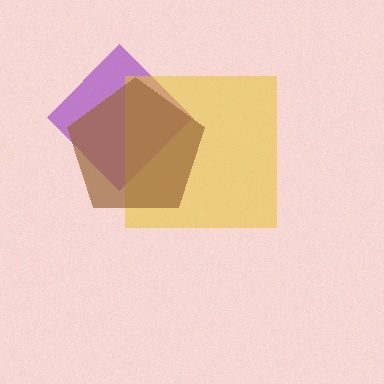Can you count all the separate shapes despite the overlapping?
Yes, there are 3 separate shapes.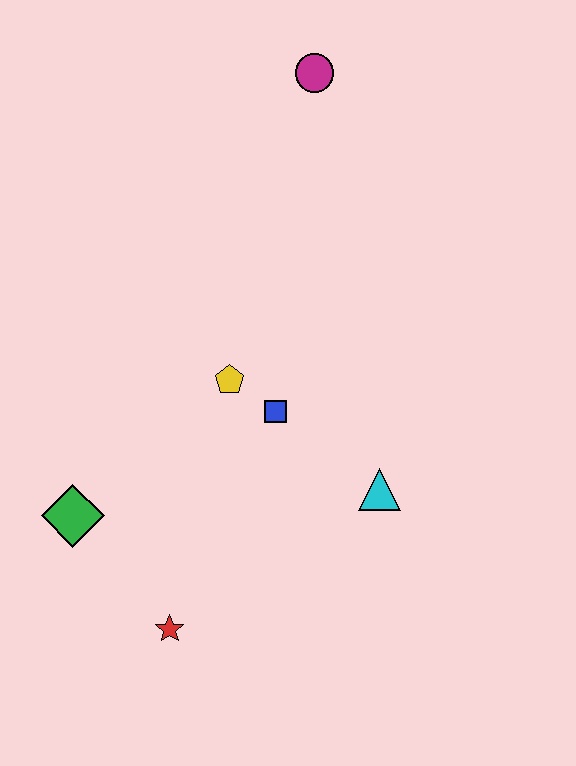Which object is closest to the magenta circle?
The yellow pentagon is closest to the magenta circle.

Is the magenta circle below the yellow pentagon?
No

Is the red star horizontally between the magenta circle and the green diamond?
Yes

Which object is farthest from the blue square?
The magenta circle is farthest from the blue square.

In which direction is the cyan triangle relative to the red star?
The cyan triangle is to the right of the red star.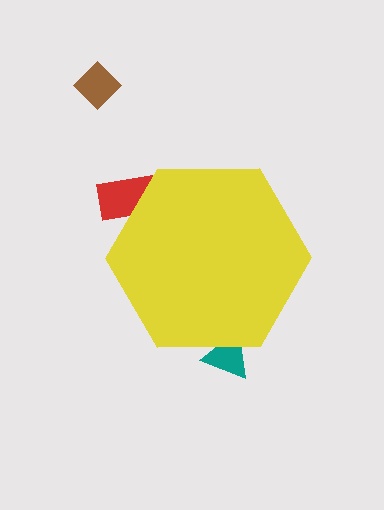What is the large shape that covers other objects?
A yellow hexagon.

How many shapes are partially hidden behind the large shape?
2 shapes are partially hidden.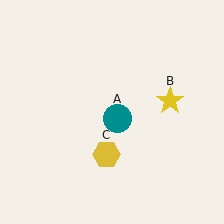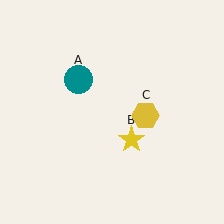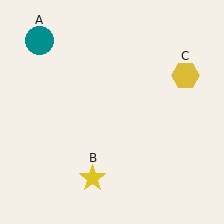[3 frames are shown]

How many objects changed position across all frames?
3 objects changed position: teal circle (object A), yellow star (object B), yellow hexagon (object C).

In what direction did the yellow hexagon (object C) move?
The yellow hexagon (object C) moved up and to the right.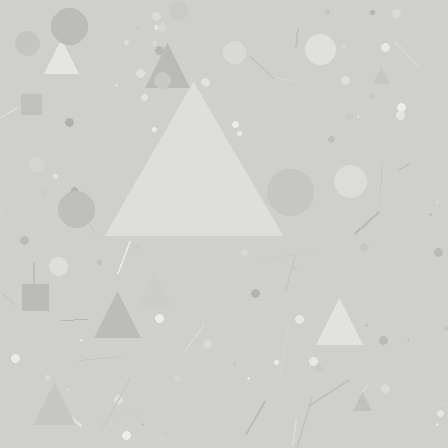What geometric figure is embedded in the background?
A triangle is embedded in the background.